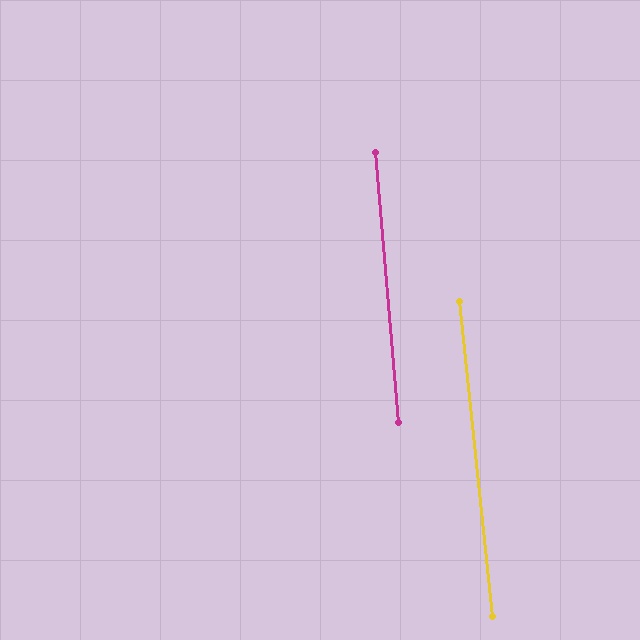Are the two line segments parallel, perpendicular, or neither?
Parallel — their directions differ by only 1.2°.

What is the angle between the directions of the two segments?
Approximately 1 degree.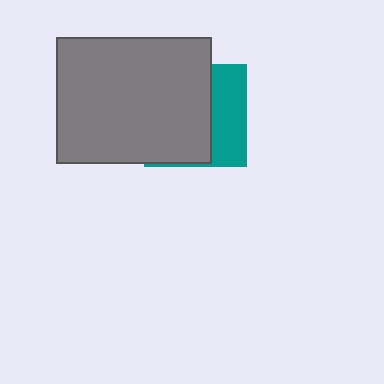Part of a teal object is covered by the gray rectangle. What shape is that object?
It is a square.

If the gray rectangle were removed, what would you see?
You would see the complete teal square.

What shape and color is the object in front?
The object in front is a gray rectangle.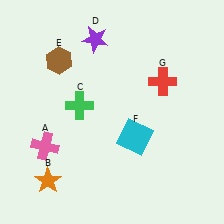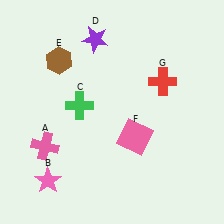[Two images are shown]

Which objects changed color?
B changed from orange to pink. F changed from cyan to pink.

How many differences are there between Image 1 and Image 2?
There are 2 differences between the two images.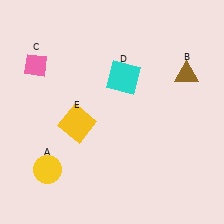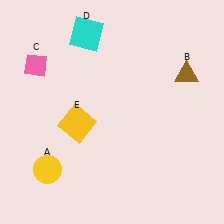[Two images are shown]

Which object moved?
The cyan square (D) moved up.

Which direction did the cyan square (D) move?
The cyan square (D) moved up.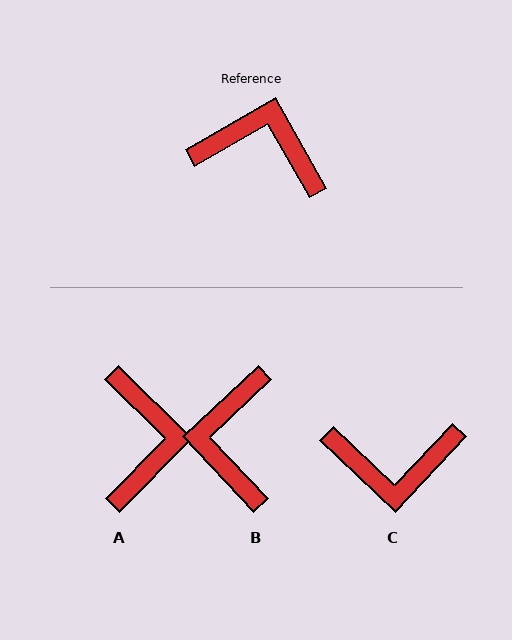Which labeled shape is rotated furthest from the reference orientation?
C, about 163 degrees away.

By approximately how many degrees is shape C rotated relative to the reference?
Approximately 163 degrees clockwise.